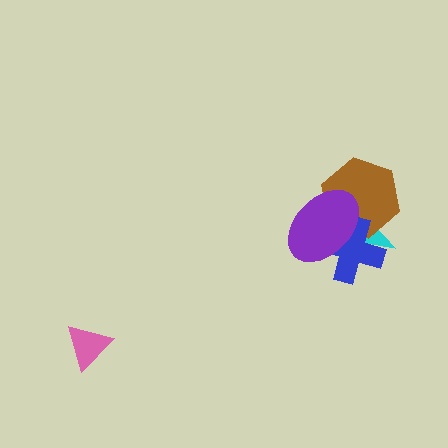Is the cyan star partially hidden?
Yes, it is partially covered by another shape.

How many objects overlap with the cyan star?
3 objects overlap with the cyan star.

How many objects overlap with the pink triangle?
0 objects overlap with the pink triangle.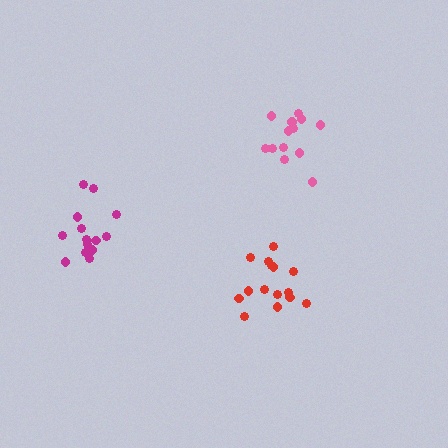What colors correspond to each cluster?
The clusters are colored: pink, magenta, red.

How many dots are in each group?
Group 1: 13 dots, Group 2: 14 dots, Group 3: 15 dots (42 total).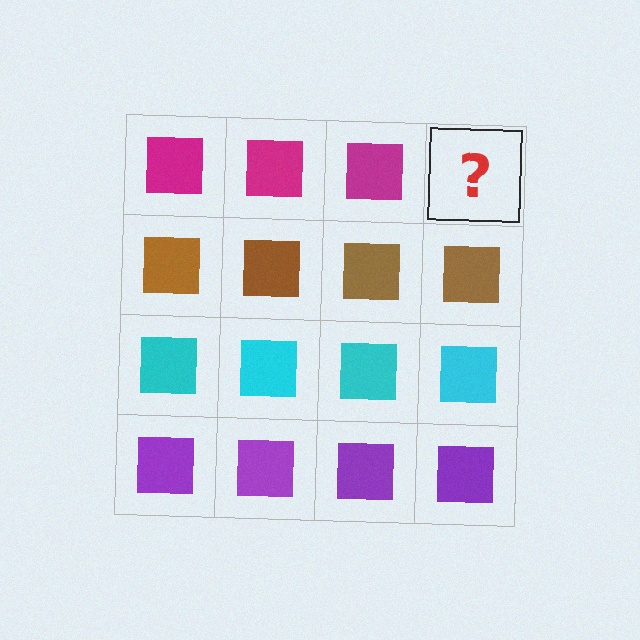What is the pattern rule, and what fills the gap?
The rule is that each row has a consistent color. The gap should be filled with a magenta square.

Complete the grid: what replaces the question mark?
The question mark should be replaced with a magenta square.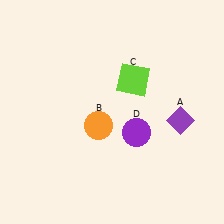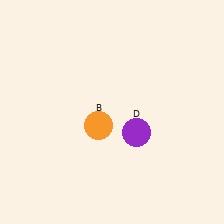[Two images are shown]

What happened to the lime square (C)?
The lime square (C) was removed in Image 2. It was in the top-right area of Image 1.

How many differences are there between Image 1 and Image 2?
There are 2 differences between the two images.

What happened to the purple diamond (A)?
The purple diamond (A) was removed in Image 2. It was in the bottom-right area of Image 1.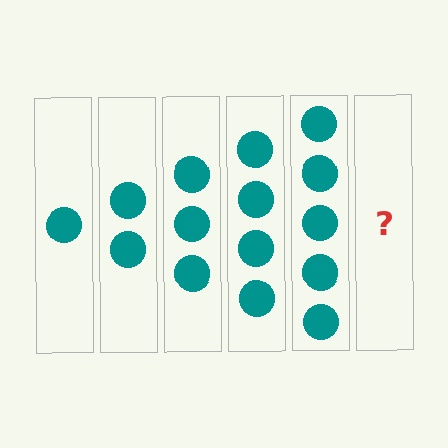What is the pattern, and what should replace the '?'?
The pattern is that each step adds one more circle. The '?' should be 6 circles.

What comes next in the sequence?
The next element should be 6 circles.